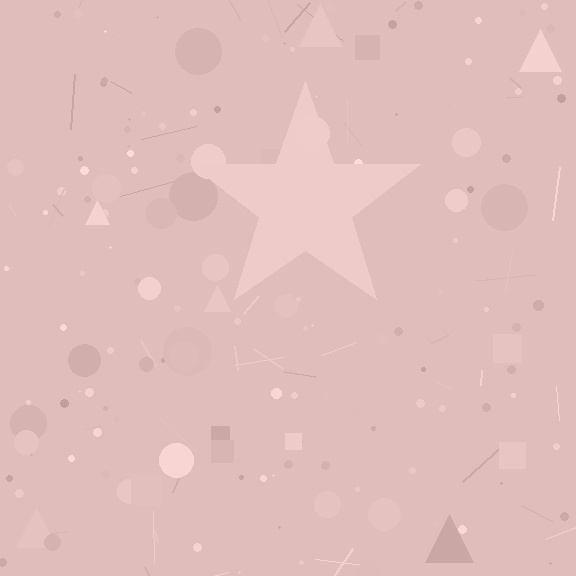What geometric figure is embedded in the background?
A star is embedded in the background.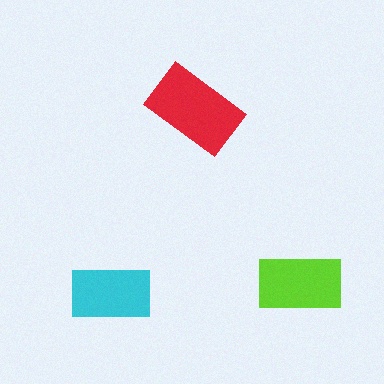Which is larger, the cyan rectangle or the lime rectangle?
The lime one.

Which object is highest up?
The red rectangle is topmost.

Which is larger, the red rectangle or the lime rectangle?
The red one.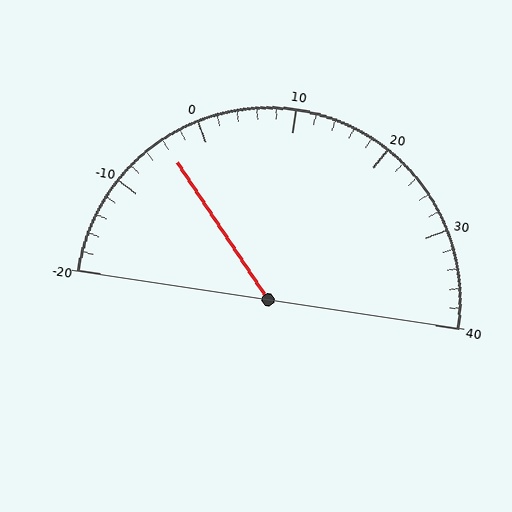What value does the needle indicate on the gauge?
The needle indicates approximately -4.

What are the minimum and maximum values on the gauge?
The gauge ranges from -20 to 40.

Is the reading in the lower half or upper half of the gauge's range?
The reading is in the lower half of the range (-20 to 40).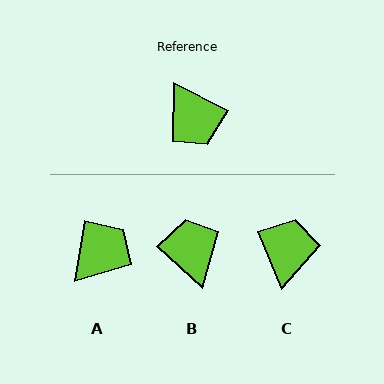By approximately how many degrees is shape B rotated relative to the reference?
Approximately 165 degrees counter-clockwise.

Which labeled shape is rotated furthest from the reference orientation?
B, about 165 degrees away.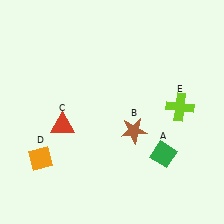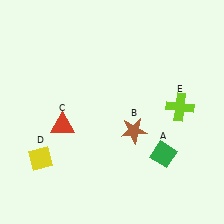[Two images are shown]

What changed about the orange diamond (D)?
In Image 1, D is orange. In Image 2, it changed to yellow.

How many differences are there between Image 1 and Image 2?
There is 1 difference between the two images.